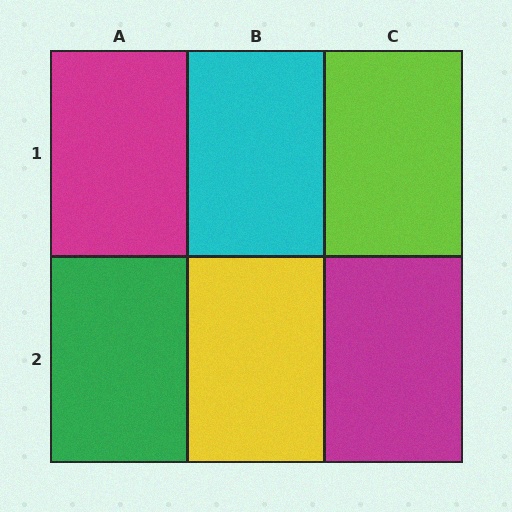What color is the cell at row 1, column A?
Magenta.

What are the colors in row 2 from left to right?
Green, yellow, magenta.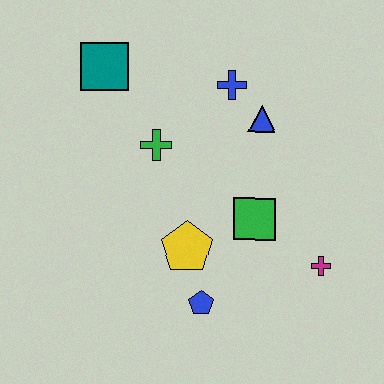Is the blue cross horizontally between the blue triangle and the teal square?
Yes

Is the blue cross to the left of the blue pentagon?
No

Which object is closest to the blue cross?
The blue triangle is closest to the blue cross.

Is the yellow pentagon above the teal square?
No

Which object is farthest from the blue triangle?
The blue pentagon is farthest from the blue triangle.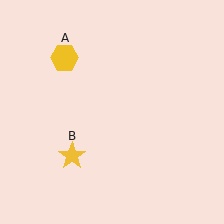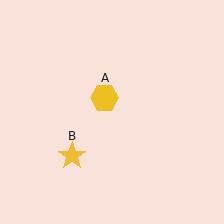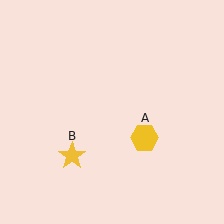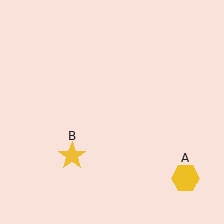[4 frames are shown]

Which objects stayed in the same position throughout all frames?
Yellow star (object B) remained stationary.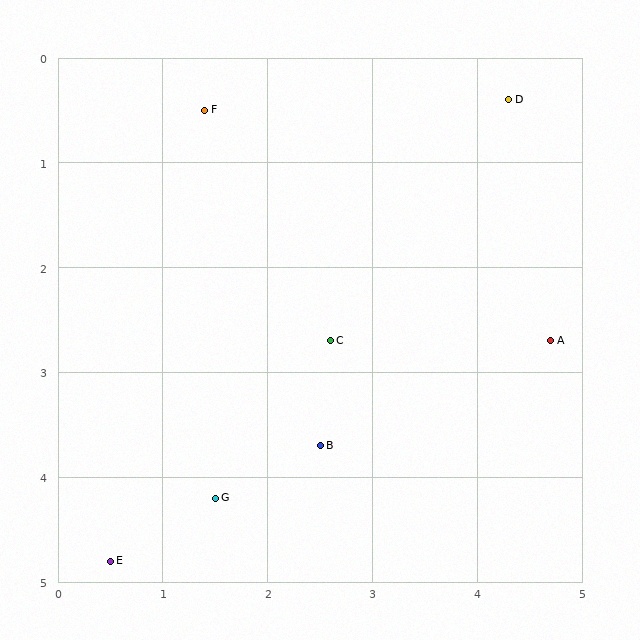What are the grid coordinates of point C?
Point C is at approximately (2.6, 2.7).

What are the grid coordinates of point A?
Point A is at approximately (4.7, 2.7).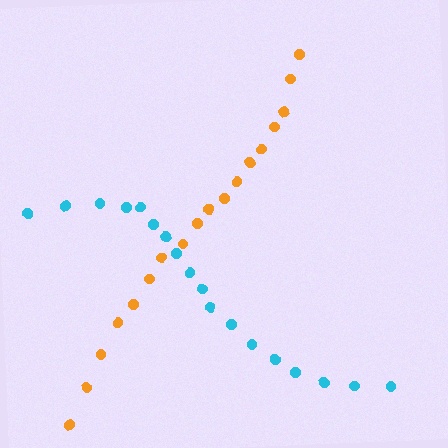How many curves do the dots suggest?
There are 2 distinct paths.